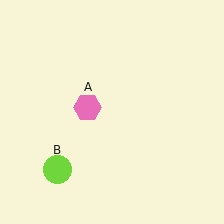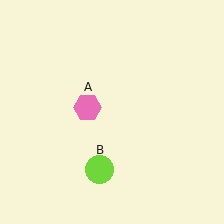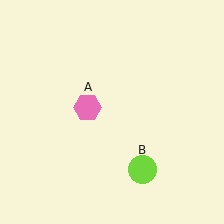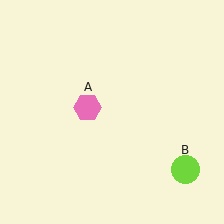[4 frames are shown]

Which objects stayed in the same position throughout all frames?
Pink hexagon (object A) remained stationary.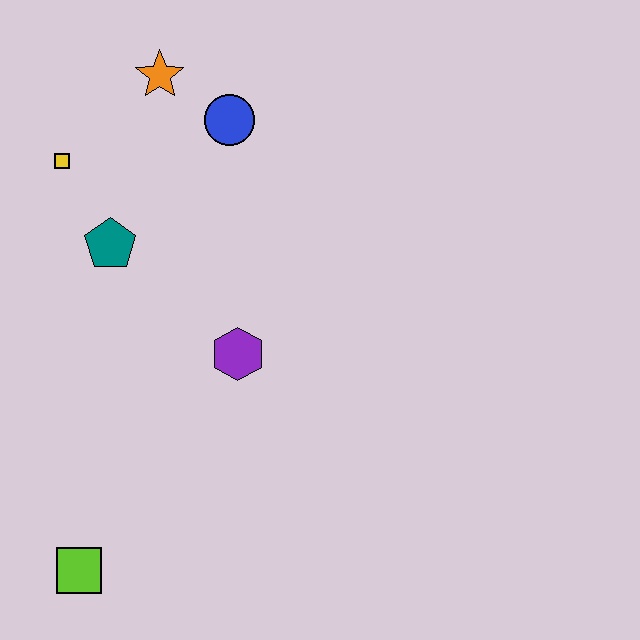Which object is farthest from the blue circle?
The lime square is farthest from the blue circle.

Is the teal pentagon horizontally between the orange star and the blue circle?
No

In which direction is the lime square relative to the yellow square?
The lime square is below the yellow square.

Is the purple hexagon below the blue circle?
Yes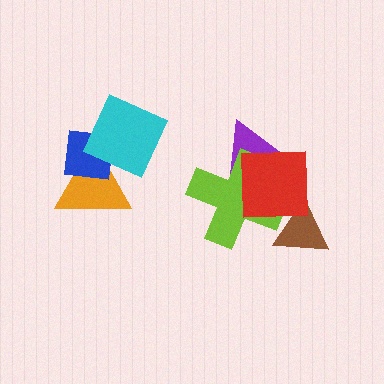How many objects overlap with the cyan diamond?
2 objects overlap with the cyan diamond.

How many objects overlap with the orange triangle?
2 objects overlap with the orange triangle.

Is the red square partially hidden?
No, no other shape covers it.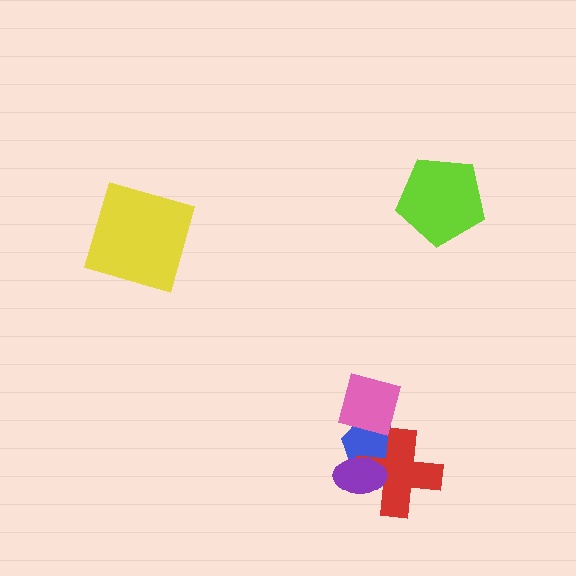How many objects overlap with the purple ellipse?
2 objects overlap with the purple ellipse.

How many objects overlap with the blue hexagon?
3 objects overlap with the blue hexagon.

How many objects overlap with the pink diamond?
1 object overlaps with the pink diamond.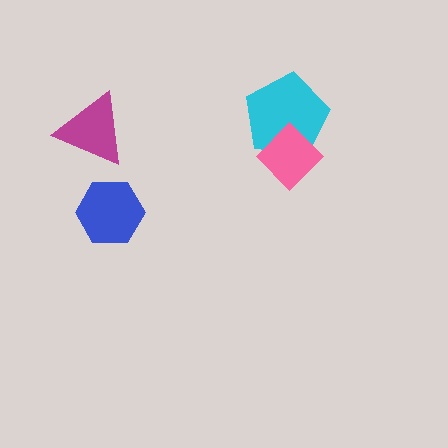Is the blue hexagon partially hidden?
No, no other shape covers it.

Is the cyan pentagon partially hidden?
Yes, it is partially covered by another shape.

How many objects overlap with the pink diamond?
1 object overlaps with the pink diamond.